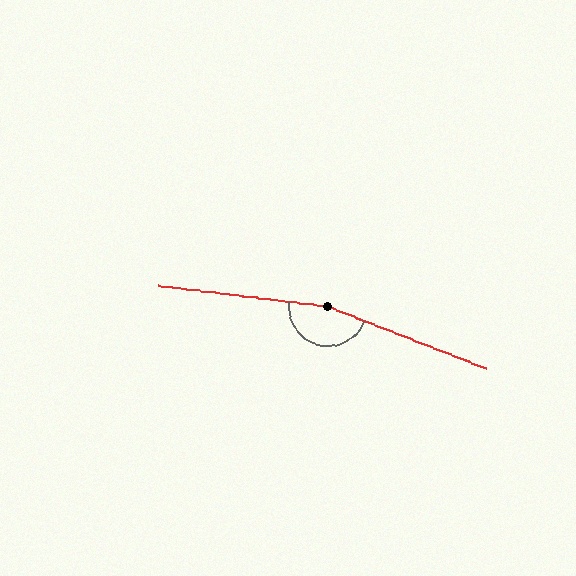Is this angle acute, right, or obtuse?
It is obtuse.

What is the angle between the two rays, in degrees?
Approximately 166 degrees.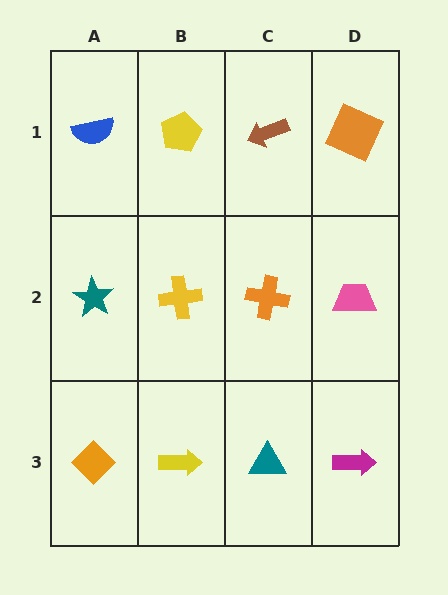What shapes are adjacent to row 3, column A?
A teal star (row 2, column A), a yellow arrow (row 3, column B).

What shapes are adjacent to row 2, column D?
An orange square (row 1, column D), a magenta arrow (row 3, column D), an orange cross (row 2, column C).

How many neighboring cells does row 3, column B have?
3.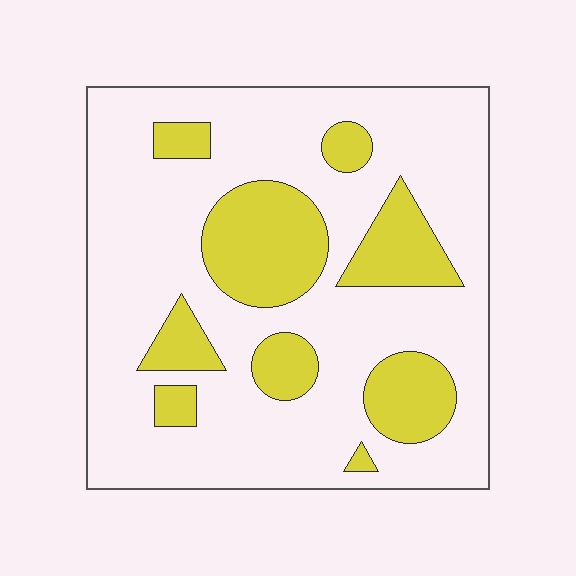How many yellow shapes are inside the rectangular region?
9.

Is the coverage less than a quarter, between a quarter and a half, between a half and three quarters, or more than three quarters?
Between a quarter and a half.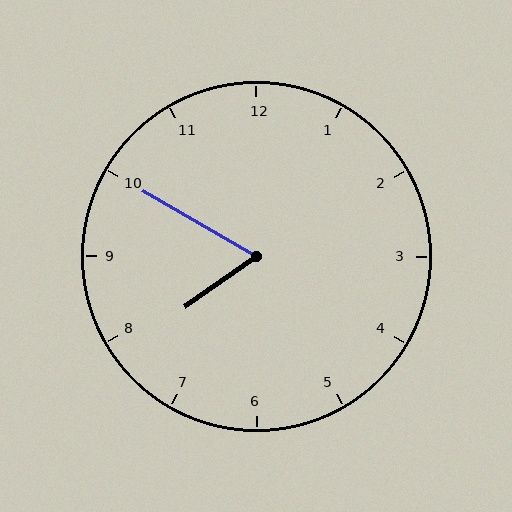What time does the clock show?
7:50.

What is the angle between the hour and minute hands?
Approximately 65 degrees.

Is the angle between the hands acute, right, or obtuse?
It is acute.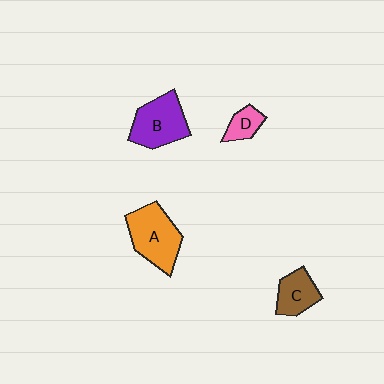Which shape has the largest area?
Shape A (orange).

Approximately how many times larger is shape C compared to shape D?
Approximately 1.5 times.